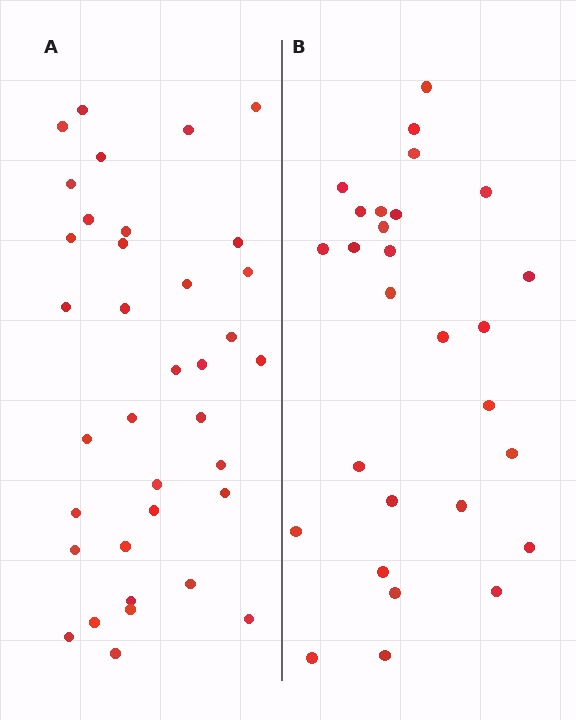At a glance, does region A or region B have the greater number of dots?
Region A (the left region) has more dots.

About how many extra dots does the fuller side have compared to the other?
Region A has roughly 8 or so more dots than region B.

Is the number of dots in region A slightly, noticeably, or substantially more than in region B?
Region A has noticeably more, but not dramatically so. The ratio is roughly 1.3 to 1.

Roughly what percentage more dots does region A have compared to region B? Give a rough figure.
About 30% more.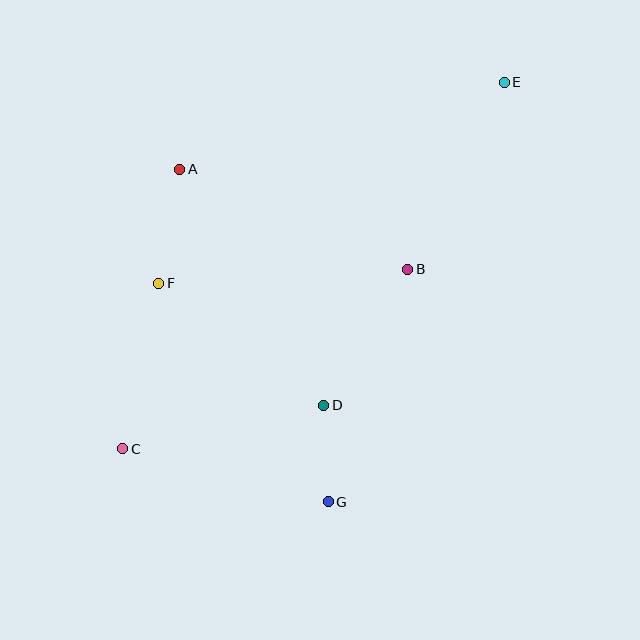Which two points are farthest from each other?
Points C and E are farthest from each other.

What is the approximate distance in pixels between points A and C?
The distance between A and C is approximately 285 pixels.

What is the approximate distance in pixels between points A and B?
The distance between A and B is approximately 249 pixels.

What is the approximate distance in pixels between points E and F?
The distance between E and F is approximately 400 pixels.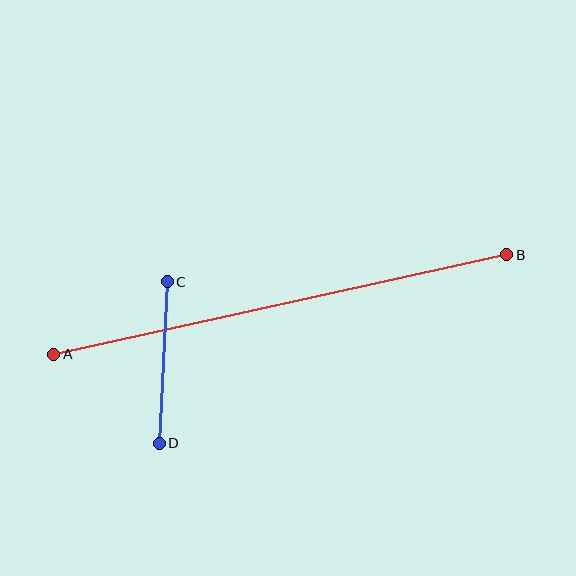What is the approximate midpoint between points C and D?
The midpoint is at approximately (163, 363) pixels.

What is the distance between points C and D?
The distance is approximately 162 pixels.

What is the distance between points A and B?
The distance is approximately 464 pixels.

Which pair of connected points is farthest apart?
Points A and B are farthest apart.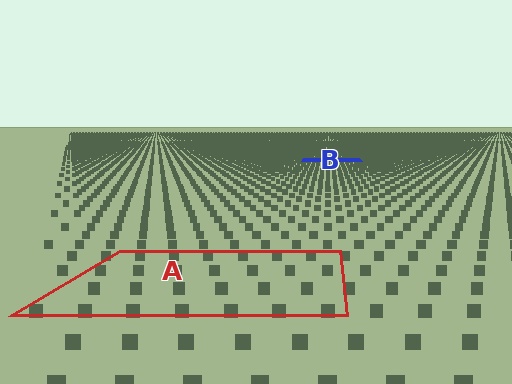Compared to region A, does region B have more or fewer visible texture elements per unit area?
Region B has more texture elements per unit area — they are packed more densely because it is farther away.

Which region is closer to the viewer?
Region A is closer. The texture elements there are larger and more spread out.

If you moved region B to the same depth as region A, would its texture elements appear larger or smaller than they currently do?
They would appear larger. At a closer depth, the same texture elements are projected at a bigger on-screen size.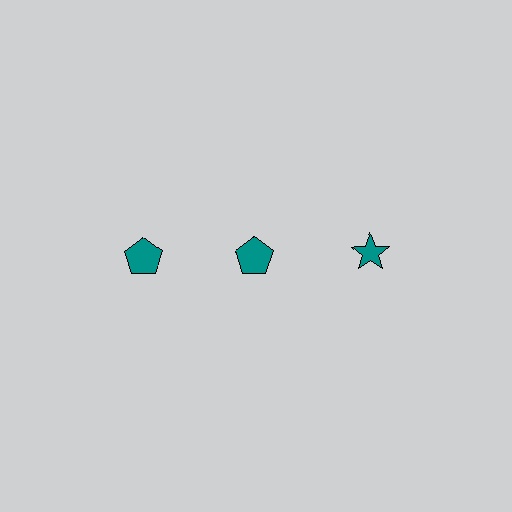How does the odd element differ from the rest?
It has a different shape: star instead of pentagon.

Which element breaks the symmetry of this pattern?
The teal star in the top row, center column breaks the symmetry. All other shapes are teal pentagons.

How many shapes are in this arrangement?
There are 3 shapes arranged in a grid pattern.